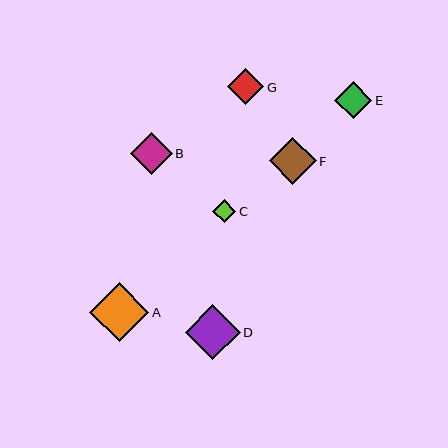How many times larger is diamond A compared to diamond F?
Diamond A is approximately 1.3 times the size of diamond F.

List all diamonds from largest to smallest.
From largest to smallest: A, D, F, B, E, G, C.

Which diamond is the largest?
Diamond A is the largest with a size of approximately 59 pixels.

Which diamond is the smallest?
Diamond C is the smallest with a size of approximately 23 pixels.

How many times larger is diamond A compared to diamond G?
Diamond A is approximately 1.6 times the size of diamond G.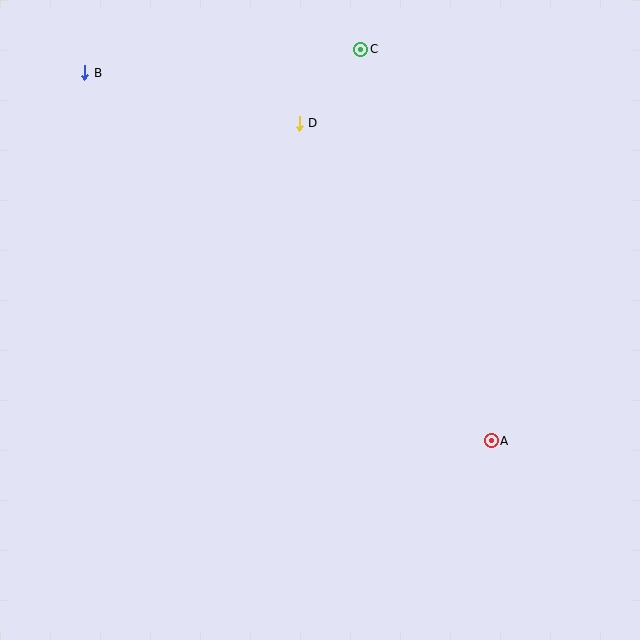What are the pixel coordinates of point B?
Point B is at (85, 73).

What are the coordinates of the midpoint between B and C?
The midpoint between B and C is at (223, 61).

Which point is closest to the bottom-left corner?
Point A is closest to the bottom-left corner.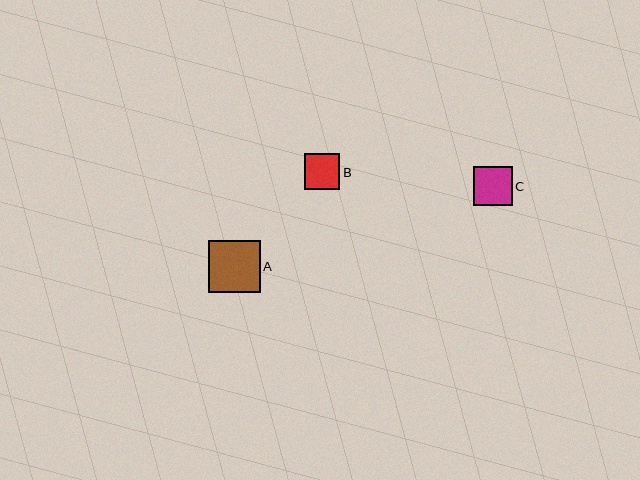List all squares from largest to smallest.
From largest to smallest: A, C, B.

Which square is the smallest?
Square B is the smallest with a size of approximately 35 pixels.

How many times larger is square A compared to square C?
Square A is approximately 1.3 times the size of square C.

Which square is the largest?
Square A is the largest with a size of approximately 52 pixels.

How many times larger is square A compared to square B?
Square A is approximately 1.5 times the size of square B.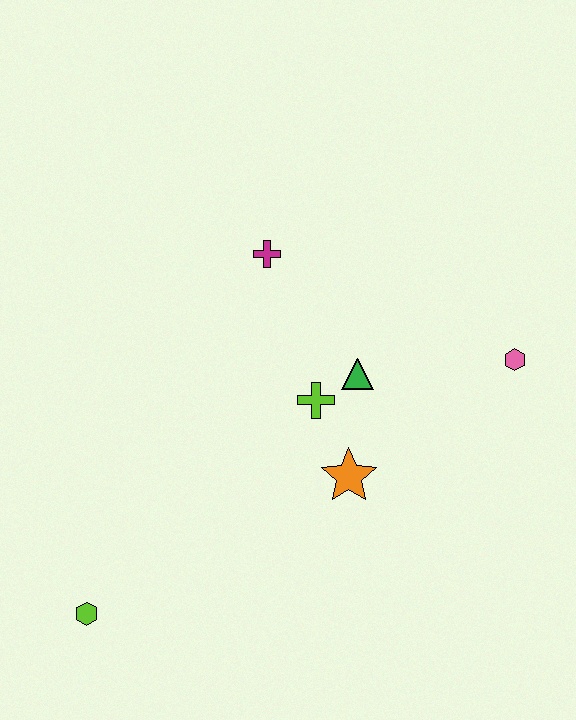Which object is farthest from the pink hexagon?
The lime hexagon is farthest from the pink hexagon.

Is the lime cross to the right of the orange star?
No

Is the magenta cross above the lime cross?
Yes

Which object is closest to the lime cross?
The green triangle is closest to the lime cross.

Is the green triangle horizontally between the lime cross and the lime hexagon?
No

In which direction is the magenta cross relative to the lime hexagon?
The magenta cross is above the lime hexagon.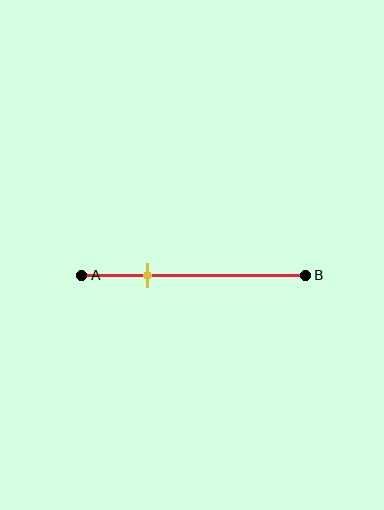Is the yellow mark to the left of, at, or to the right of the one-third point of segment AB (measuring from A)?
The yellow mark is to the left of the one-third point of segment AB.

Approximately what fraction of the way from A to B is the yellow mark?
The yellow mark is approximately 30% of the way from A to B.